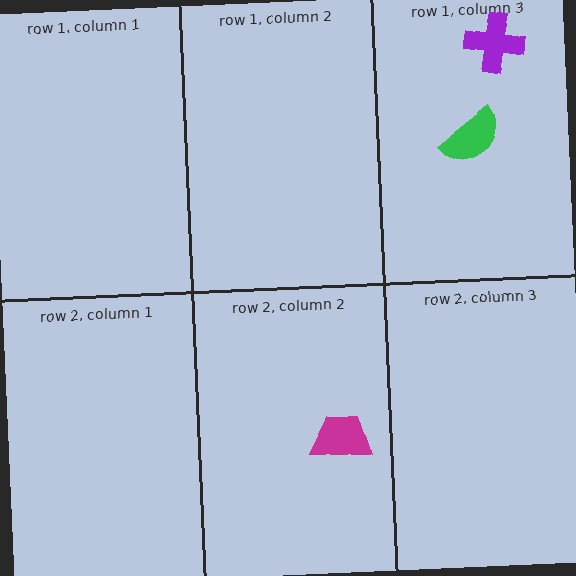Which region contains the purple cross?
The row 1, column 3 region.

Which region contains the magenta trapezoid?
The row 2, column 2 region.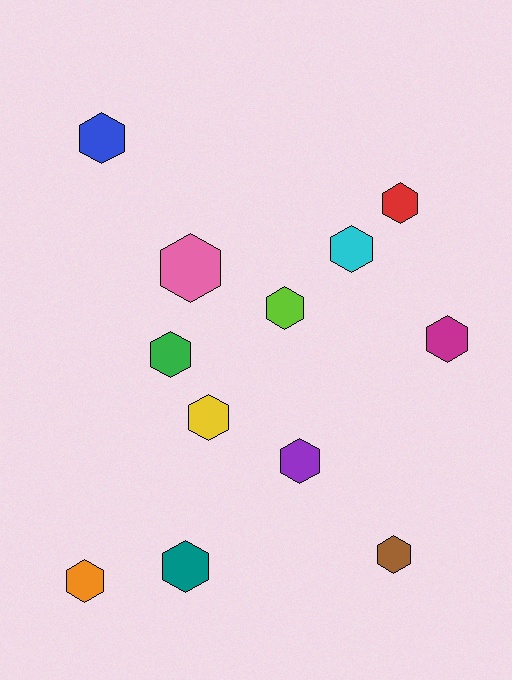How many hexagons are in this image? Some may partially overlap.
There are 12 hexagons.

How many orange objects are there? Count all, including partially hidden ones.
There is 1 orange object.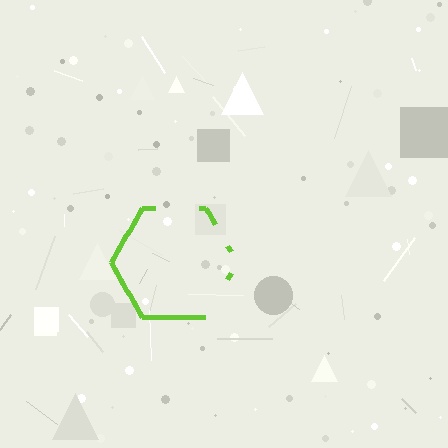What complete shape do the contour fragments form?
The contour fragments form a hexagon.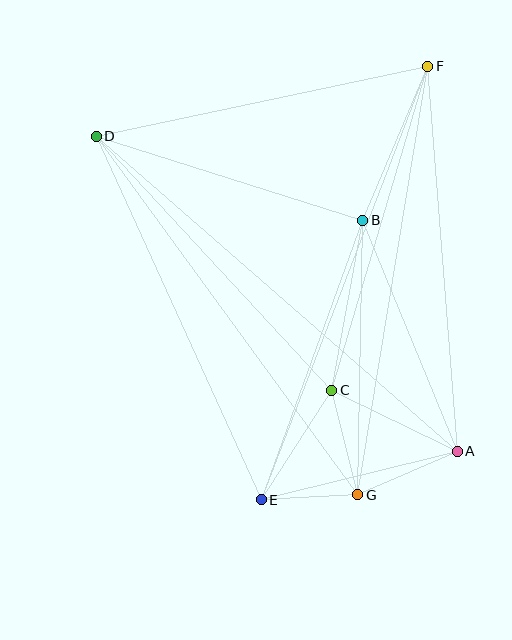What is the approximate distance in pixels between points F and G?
The distance between F and G is approximately 434 pixels.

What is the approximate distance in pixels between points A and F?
The distance between A and F is approximately 386 pixels.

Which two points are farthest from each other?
Points A and D are farthest from each other.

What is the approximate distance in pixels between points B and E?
The distance between B and E is approximately 297 pixels.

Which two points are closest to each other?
Points E and G are closest to each other.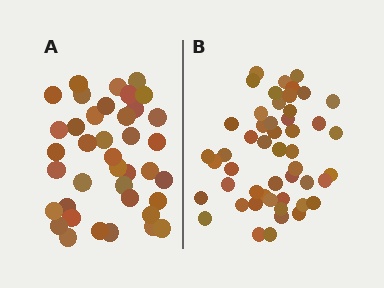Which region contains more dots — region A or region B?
Region B (the right region) has more dots.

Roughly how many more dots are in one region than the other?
Region B has roughly 12 or so more dots than region A.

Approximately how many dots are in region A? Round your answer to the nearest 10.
About 40 dots. (The exact count is 39, which rounds to 40.)